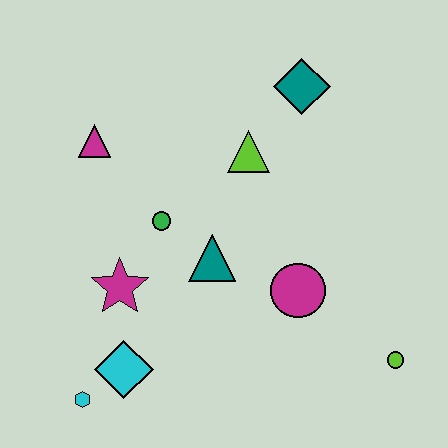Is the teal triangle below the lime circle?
No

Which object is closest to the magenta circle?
The teal triangle is closest to the magenta circle.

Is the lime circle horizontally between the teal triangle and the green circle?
No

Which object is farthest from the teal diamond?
The cyan hexagon is farthest from the teal diamond.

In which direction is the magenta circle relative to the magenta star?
The magenta circle is to the right of the magenta star.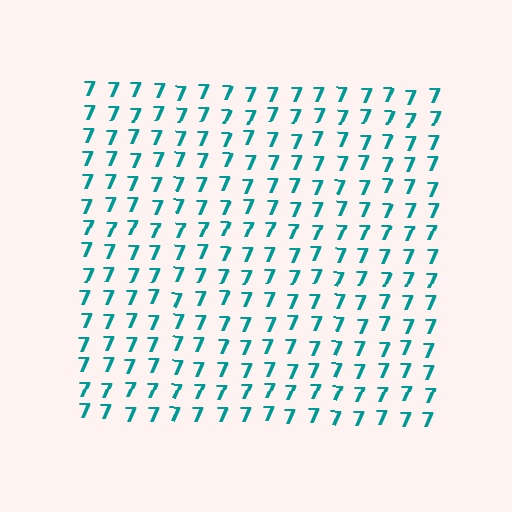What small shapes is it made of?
It is made of small digit 7's.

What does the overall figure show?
The overall figure shows a square.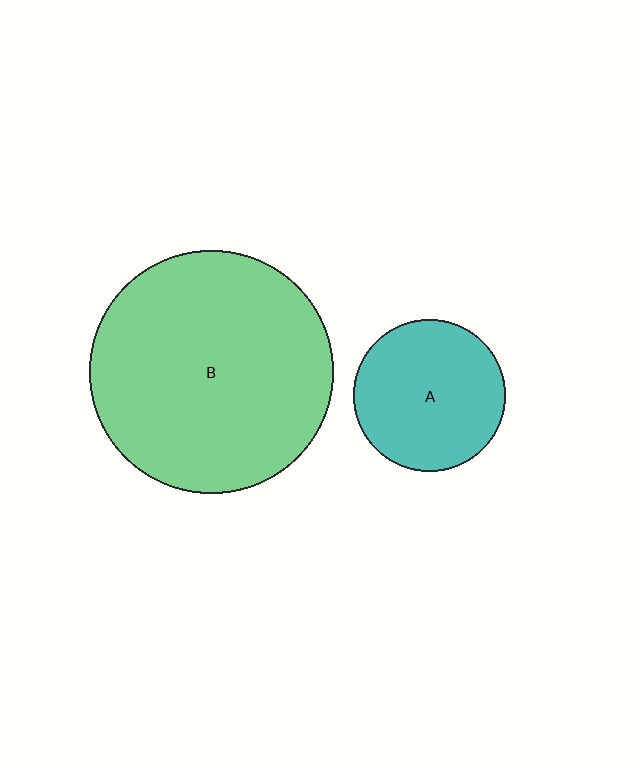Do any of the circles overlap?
No, none of the circles overlap.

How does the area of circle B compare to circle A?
Approximately 2.6 times.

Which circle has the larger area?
Circle B (green).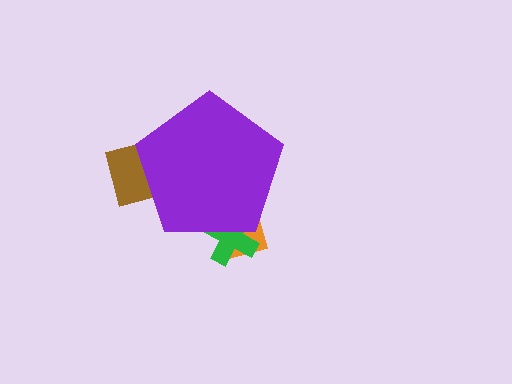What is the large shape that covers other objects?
A purple pentagon.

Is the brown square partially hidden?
Yes, the brown square is partially hidden behind the purple pentagon.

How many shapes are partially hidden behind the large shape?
3 shapes are partially hidden.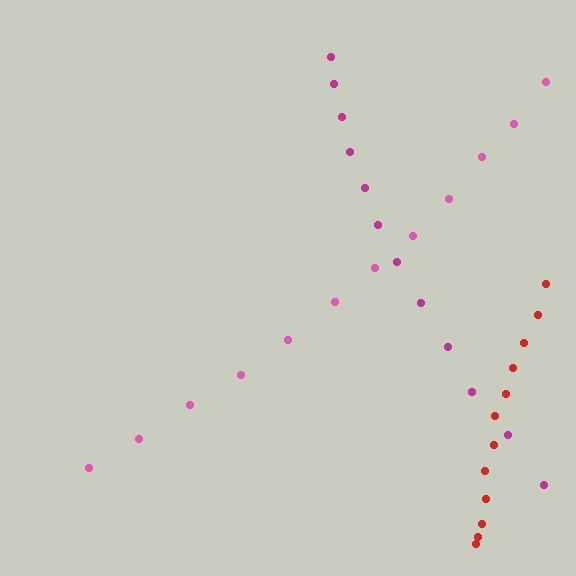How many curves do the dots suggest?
There are 3 distinct paths.